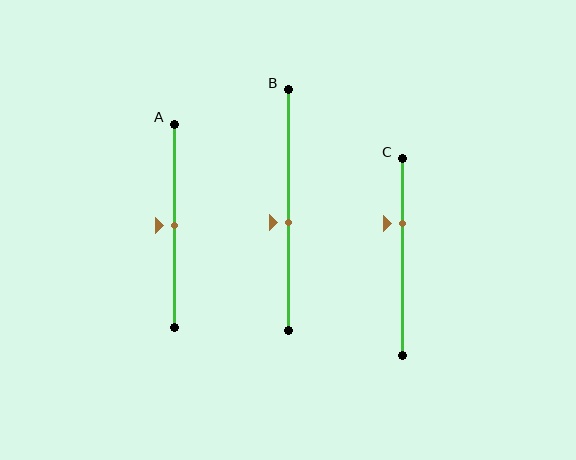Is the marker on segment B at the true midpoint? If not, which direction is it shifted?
No, the marker on segment B is shifted downward by about 5% of the segment length.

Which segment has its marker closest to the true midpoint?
Segment A has its marker closest to the true midpoint.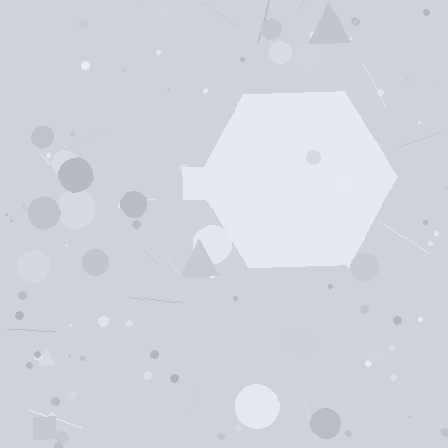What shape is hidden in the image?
A hexagon is hidden in the image.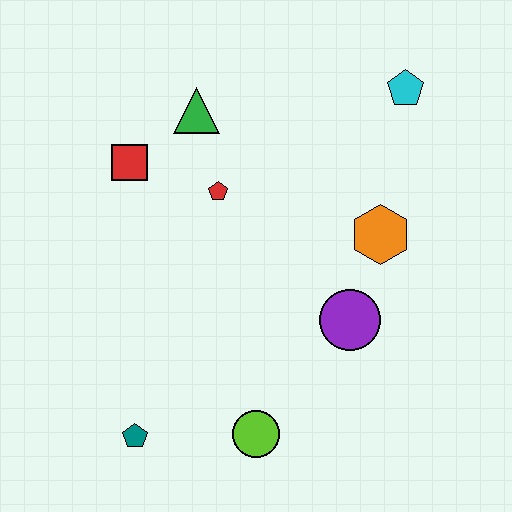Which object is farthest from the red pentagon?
The teal pentagon is farthest from the red pentagon.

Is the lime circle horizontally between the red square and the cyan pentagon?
Yes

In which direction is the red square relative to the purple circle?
The red square is to the left of the purple circle.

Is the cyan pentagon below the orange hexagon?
No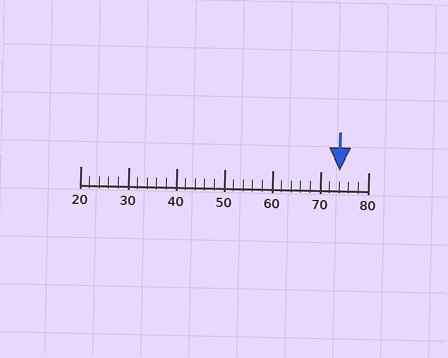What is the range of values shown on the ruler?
The ruler shows values from 20 to 80.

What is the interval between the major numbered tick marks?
The major tick marks are spaced 10 units apart.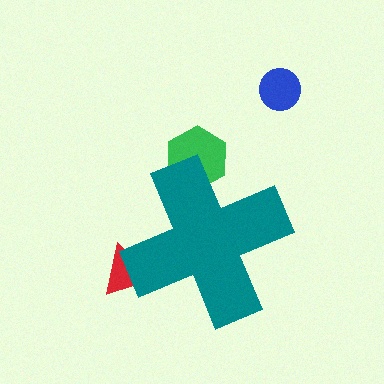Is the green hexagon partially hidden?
Yes, the green hexagon is partially hidden behind the teal cross.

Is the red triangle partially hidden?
Yes, the red triangle is partially hidden behind the teal cross.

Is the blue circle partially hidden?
No, the blue circle is fully visible.